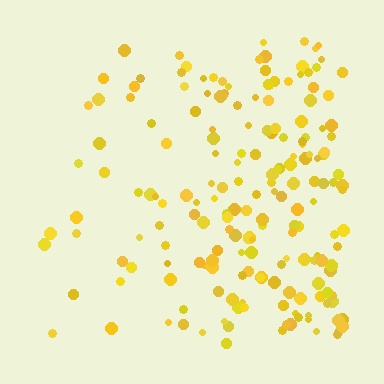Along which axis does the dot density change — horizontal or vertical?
Horizontal.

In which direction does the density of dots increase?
From left to right, with the right side densest.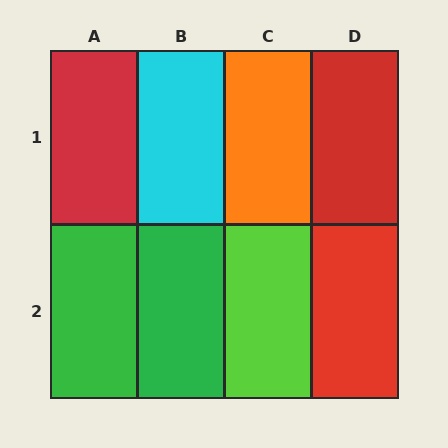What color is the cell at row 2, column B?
Green.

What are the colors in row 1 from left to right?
Red, cyan, orange, red.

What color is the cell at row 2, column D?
Red.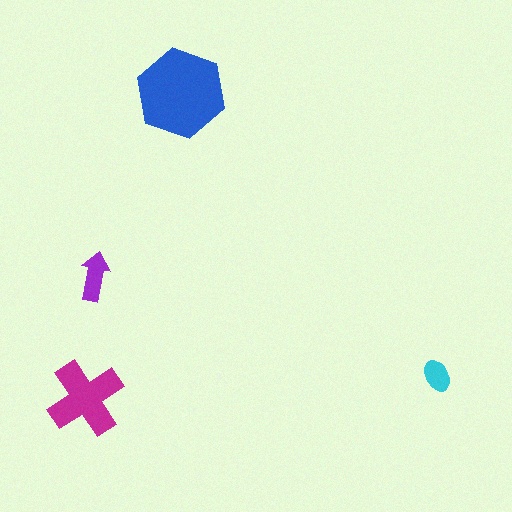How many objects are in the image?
There are 4 objects in the image.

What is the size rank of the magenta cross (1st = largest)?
2nd.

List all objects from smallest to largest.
The cyan ellipse, the purple arrow, the magenta cross, the blue hexagon.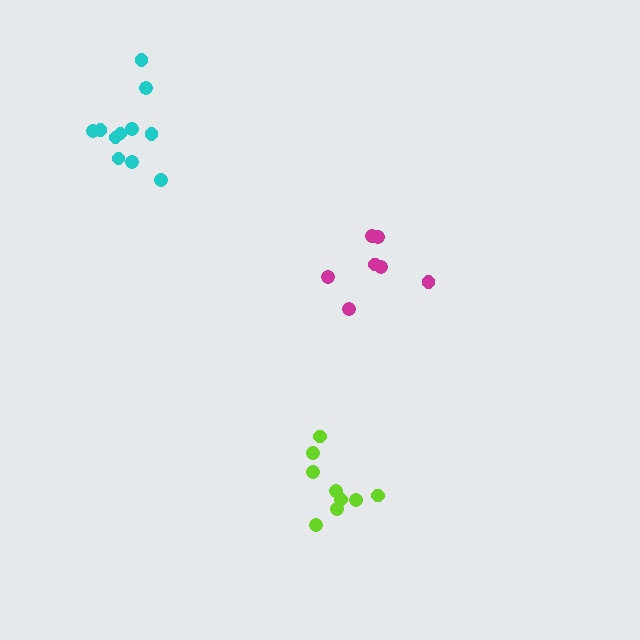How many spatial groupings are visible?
There are 3 spatial groupings.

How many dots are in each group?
Group 1: 7 dots, Group 2: 11 dots, Group 3: 9 dots (27 total).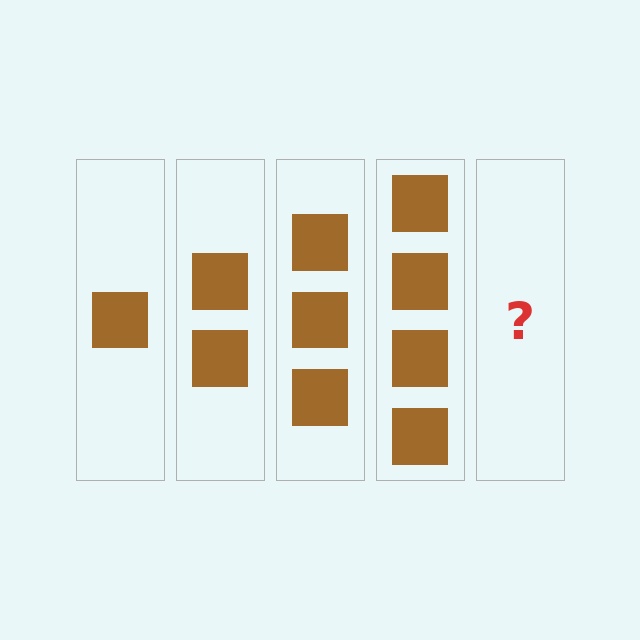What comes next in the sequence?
The next element should be 5 squares.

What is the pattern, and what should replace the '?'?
The pattern is that each step adds one more square. The '?' should be 5 squares.